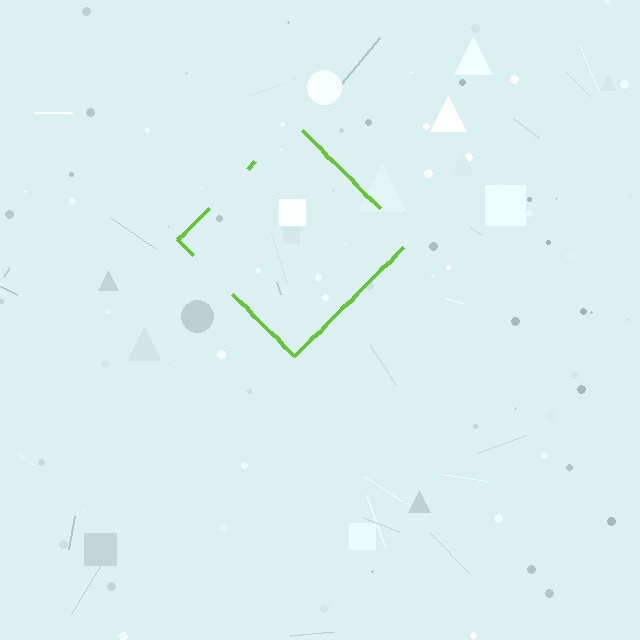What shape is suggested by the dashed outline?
The dashed outline suggests a diamond.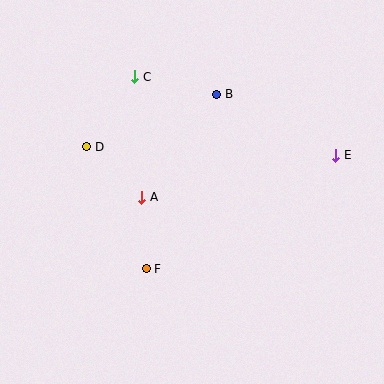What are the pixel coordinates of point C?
Point C is at (135, 77).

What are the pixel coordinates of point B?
Point B is at (217, 94).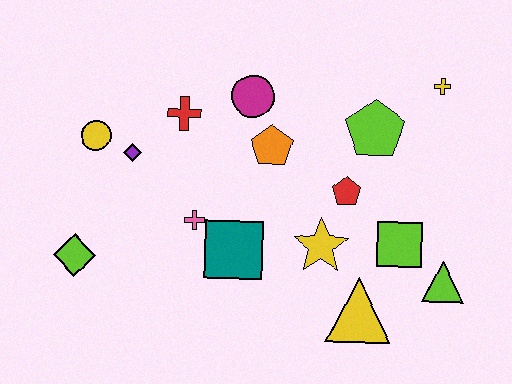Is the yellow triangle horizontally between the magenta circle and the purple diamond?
No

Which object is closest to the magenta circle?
The orange pentagon is closest to the magenta circle.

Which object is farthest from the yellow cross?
The lime diamond is farthest from the yellow cross.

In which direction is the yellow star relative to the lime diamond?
The yellow star is to the right of the lime diamond.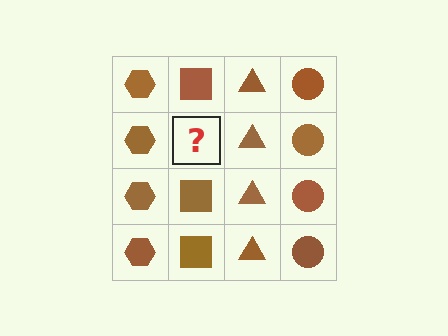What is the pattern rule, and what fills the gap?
The rule is that each column has a consistent shape. The gap should be filled with a brown square.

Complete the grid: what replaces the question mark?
The question mark should be replaced with a brown square.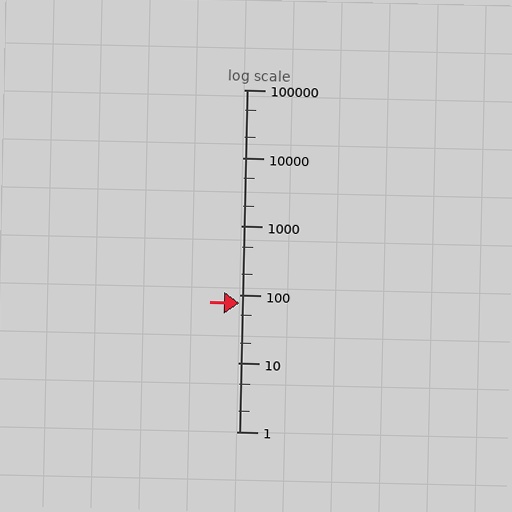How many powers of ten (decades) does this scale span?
The scale spans 5 decades, from 1 to 100000.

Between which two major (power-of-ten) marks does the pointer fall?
The pointer is between 10 and 100.